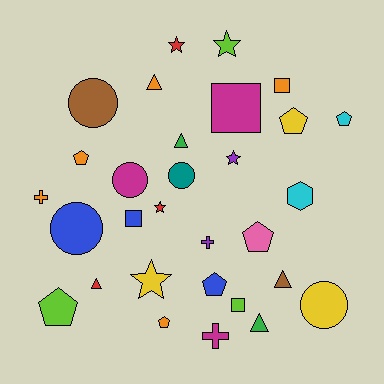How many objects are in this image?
There are 30 objects.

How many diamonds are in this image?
There are no diamonds.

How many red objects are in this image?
There are 3 red objects.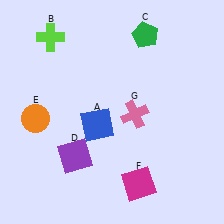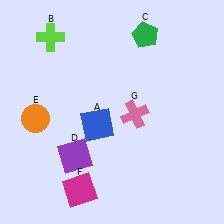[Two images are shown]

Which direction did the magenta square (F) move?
The magenta square (F) moved left.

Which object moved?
The magenta square (F) moved left.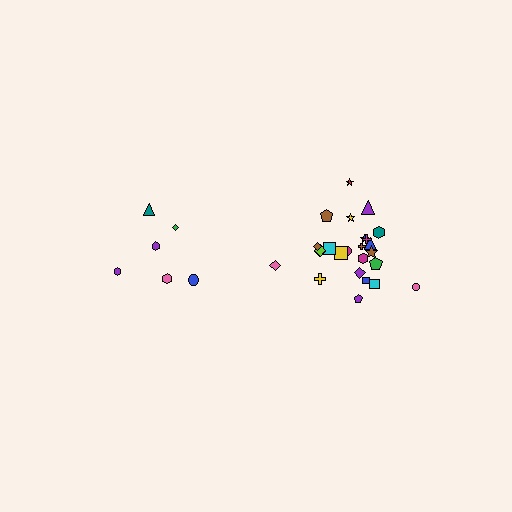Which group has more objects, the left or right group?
The right group.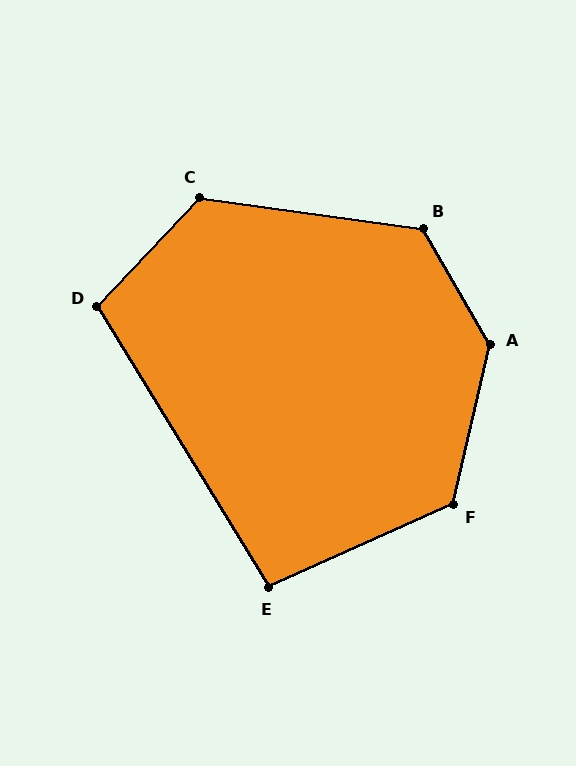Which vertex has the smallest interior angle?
E, at approximately 97 degrees.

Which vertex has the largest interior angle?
A, at approximately 137 degrees.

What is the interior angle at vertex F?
Approximately 127 degrees (obtuse).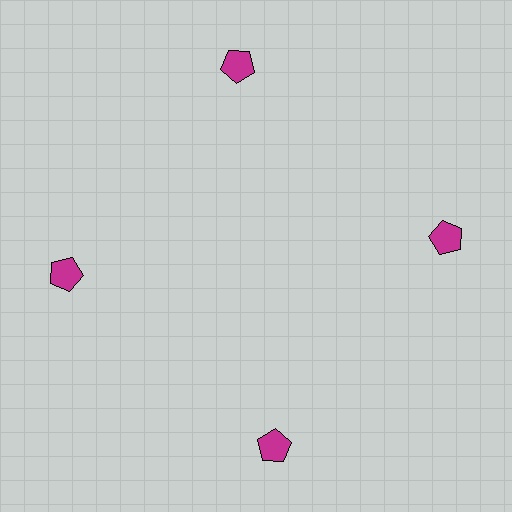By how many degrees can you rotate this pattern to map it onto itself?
The pattern maps onto itself every 90 degrees of rotation.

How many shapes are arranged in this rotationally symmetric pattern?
There are 4 shapes, arranged in 4 groups of 1.